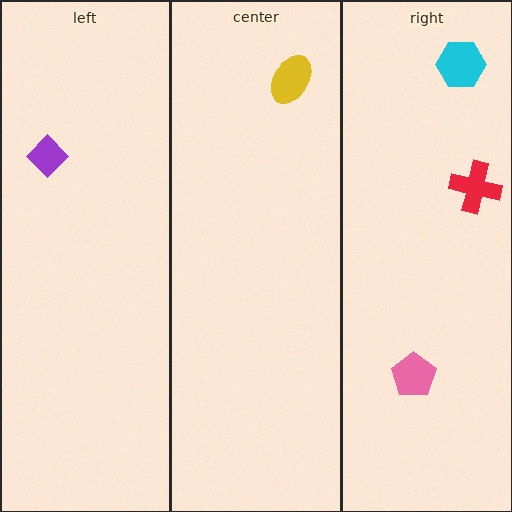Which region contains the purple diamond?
The left region.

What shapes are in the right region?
The cyan hexagon, the pink pentagon, the red cross.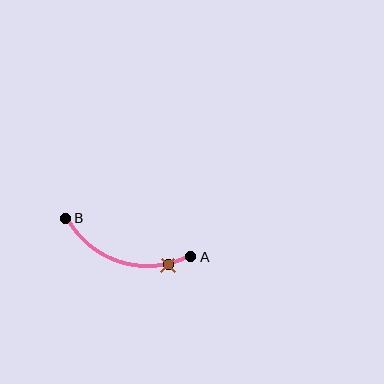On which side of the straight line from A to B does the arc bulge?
The arc bulges below the straight line connecting A and B.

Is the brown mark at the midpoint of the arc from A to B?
No. The brown mark lies on the arc but is closer to endpoint A. The arc midpoint would be at the point on the curve equidistant along the arc from both A and B.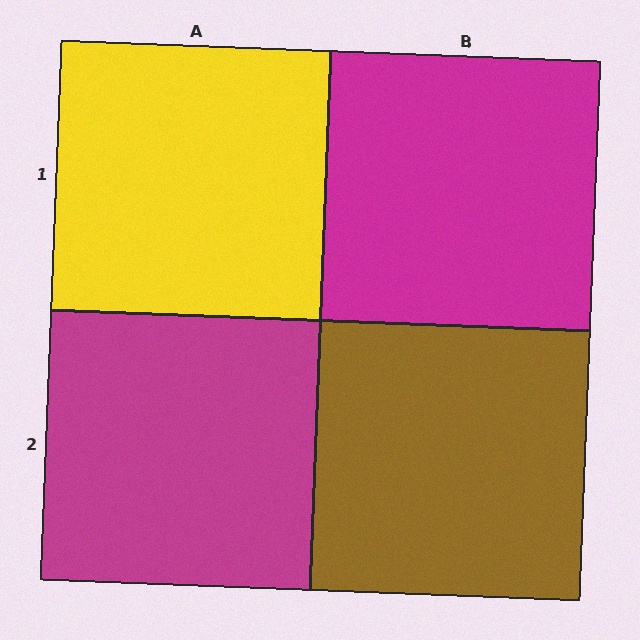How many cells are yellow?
1 cell is yellow.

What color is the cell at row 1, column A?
Yellow.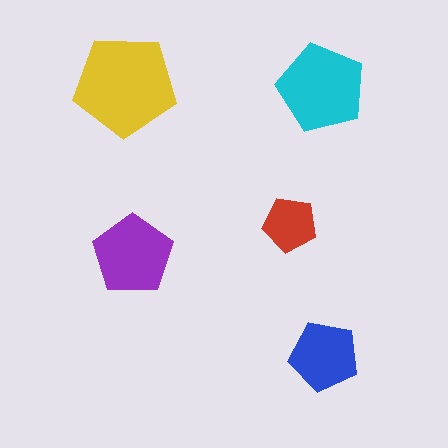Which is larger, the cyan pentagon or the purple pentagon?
The cyan one.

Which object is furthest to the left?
The yellow pentagon is leftmost.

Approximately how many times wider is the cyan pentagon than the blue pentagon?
About 1.5 times wider.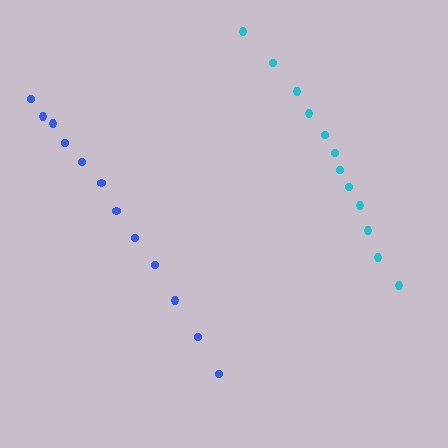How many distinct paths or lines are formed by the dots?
There are 2 distinct paths.